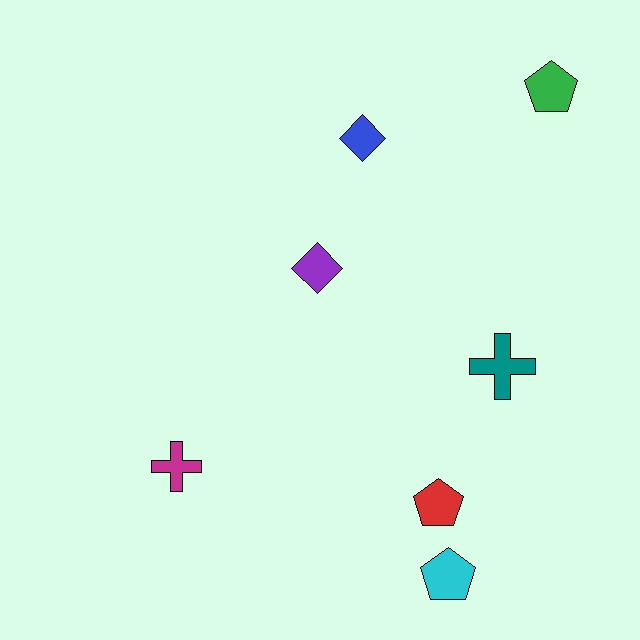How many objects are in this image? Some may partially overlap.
There are 7 objects.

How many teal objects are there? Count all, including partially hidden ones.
There is 1 teal object.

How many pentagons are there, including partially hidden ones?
There are 3 pentagons.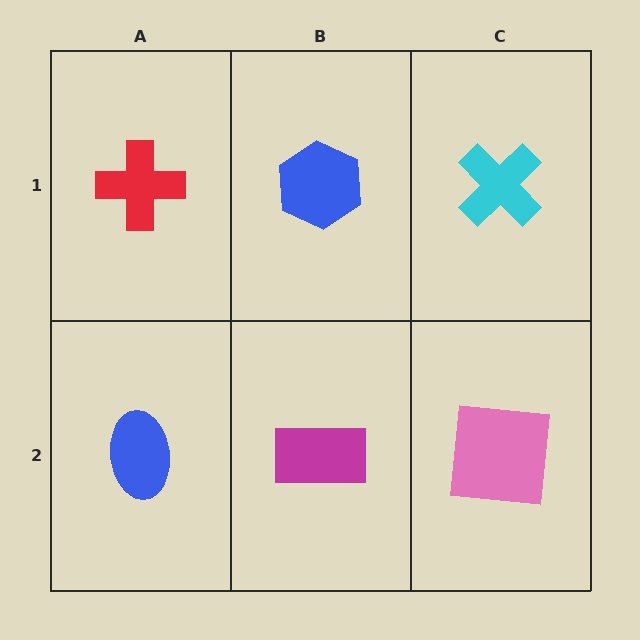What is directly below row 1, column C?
A pink square.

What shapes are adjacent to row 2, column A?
A red cross (row 1, column A), a magenta rectangle (row 2, column B).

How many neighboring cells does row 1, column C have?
2.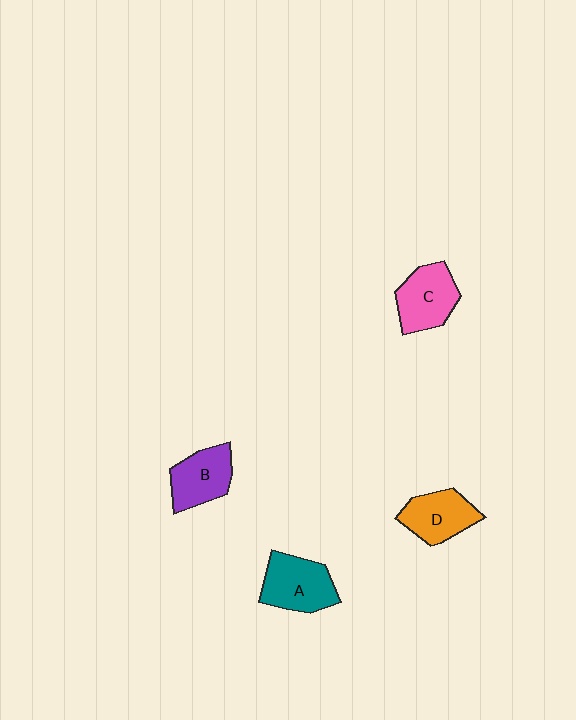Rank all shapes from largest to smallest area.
From largest to smallest: A (teal), C (pink), B (purple), D (orange).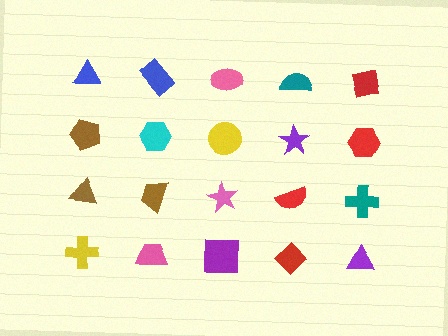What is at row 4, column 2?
A pink trapezoid.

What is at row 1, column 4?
A teal semicircle.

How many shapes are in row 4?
5 shapes.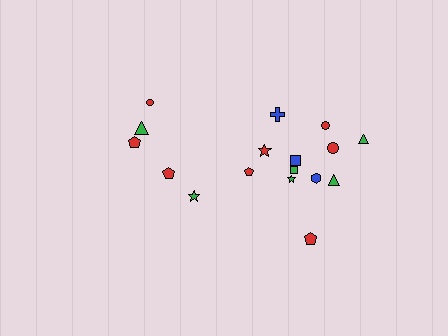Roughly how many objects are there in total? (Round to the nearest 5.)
Roughly 15 objects in total.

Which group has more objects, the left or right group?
The right group.